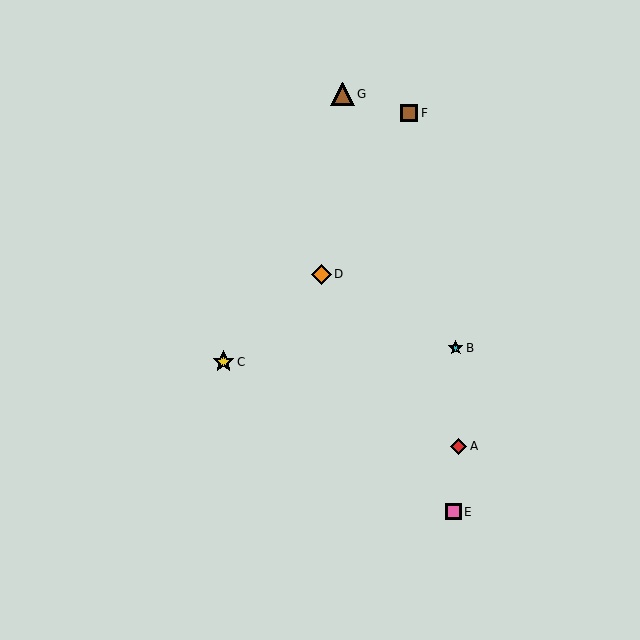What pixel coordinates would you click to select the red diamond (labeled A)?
Click at (459, 446) to select the red diamond A.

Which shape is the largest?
The brown triangle (labeled G) is the largest.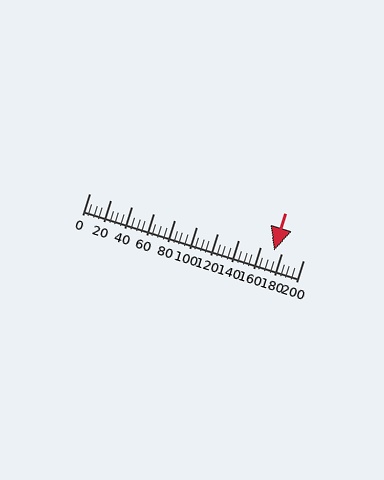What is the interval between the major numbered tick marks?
The major tick marks are spaced 20 units apart.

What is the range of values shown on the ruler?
The ruler shows values from 0 to 200.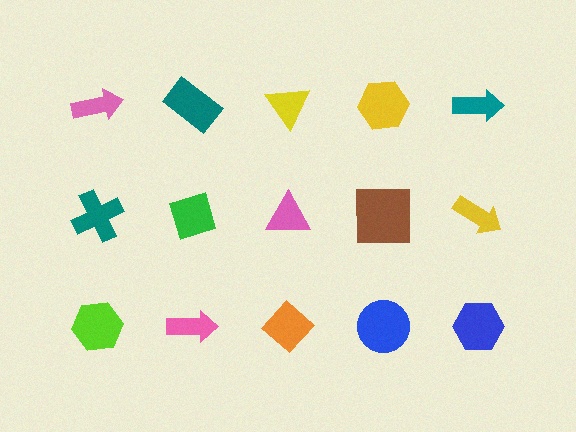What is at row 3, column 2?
A pink arrow.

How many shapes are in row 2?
5 shapes.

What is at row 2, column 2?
A green diamond.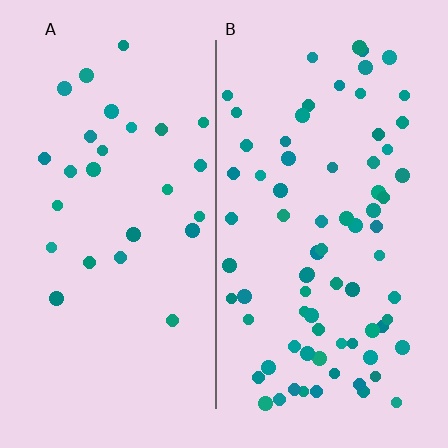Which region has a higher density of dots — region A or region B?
B (the right).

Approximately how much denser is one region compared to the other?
Approximately 2.8× — region B over region A.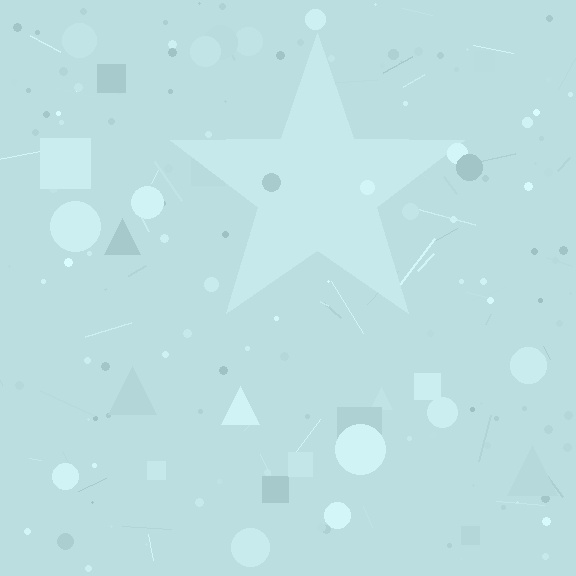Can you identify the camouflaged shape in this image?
The camouflaged shape is a star.